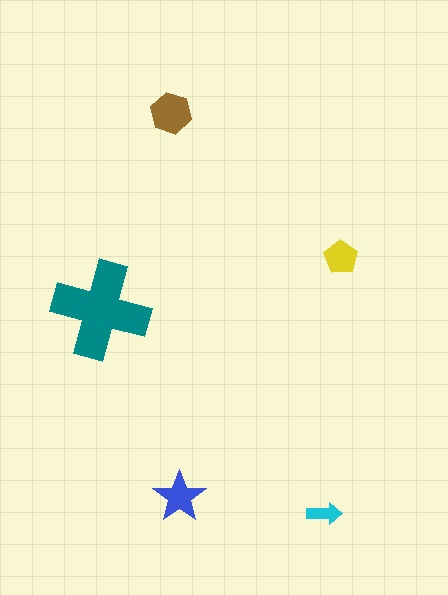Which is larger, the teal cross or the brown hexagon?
The teal cross.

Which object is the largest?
The teal cross.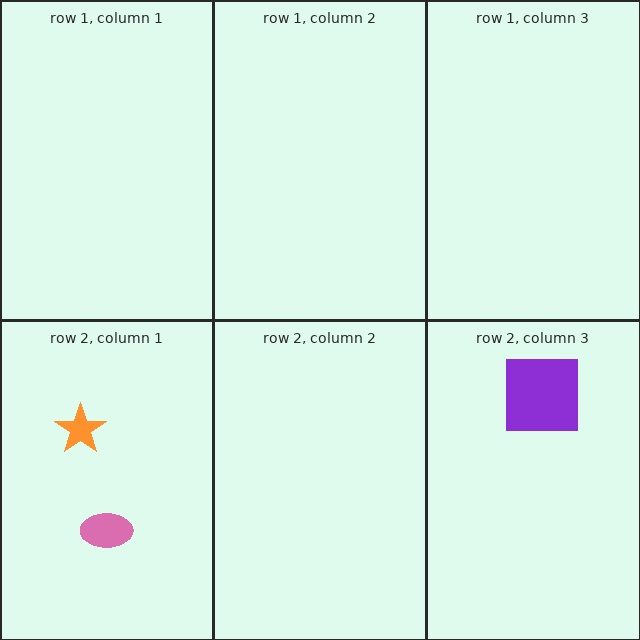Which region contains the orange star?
The row 2, column 1 region.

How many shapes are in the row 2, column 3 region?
1.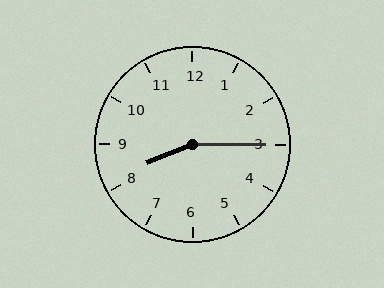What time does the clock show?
8:15.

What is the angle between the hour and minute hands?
Approximately 158 degrees.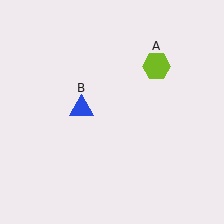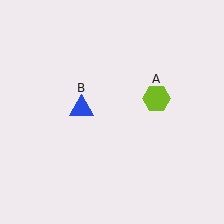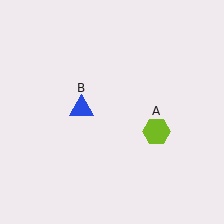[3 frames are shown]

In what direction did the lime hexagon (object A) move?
The lime hexagon (object A) moved down.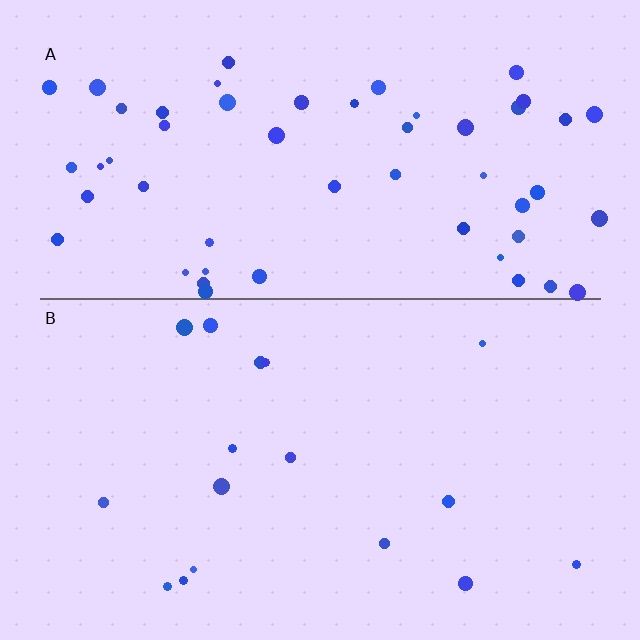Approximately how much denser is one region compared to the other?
Approximately 3.2× — region A over region B.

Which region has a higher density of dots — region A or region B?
A (the top).